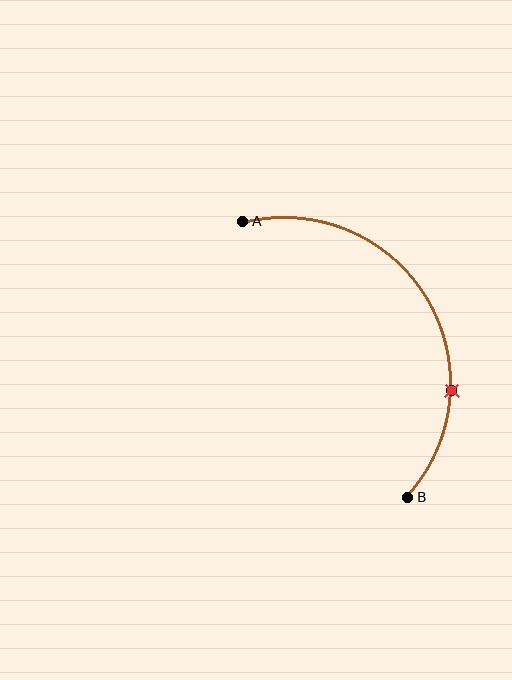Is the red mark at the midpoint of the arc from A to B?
No. The red mark lies on the arc but is closer to endpoint B. The arc midpoint would be at the point on the curve equidistant along the arc from both A and B.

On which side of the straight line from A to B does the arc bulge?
The arc bulges to the right of the straight line connecting A and B.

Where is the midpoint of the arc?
The arc midpoint is the point on the curve farthest from the straight line joining A and B. It sits to the right of that line.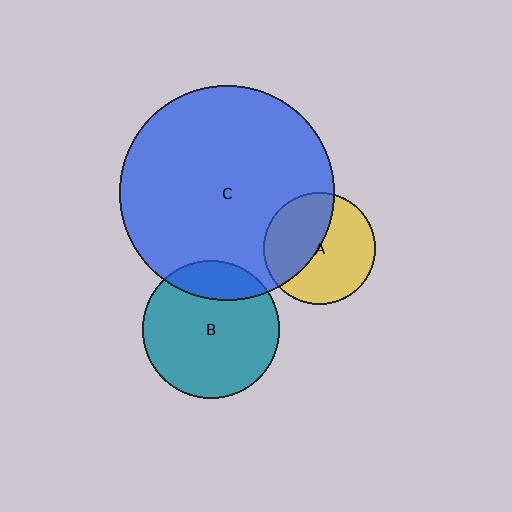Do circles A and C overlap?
Yes.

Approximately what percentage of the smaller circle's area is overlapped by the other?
Approximately 45%.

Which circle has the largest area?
Circle C (blue).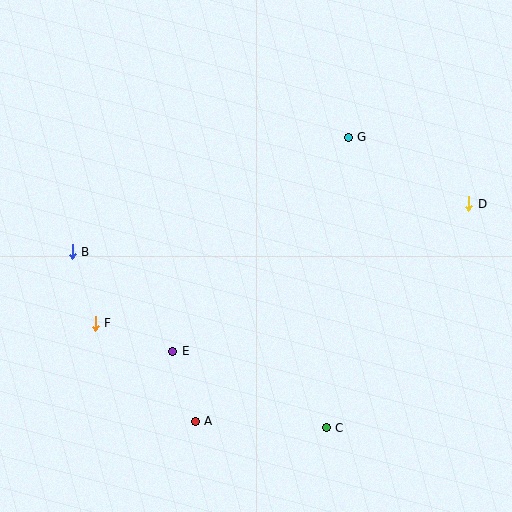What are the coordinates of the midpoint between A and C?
The midpoint between A and C is at (261, 424).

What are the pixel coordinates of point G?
Point G is at (348, 137).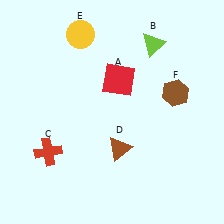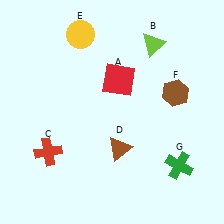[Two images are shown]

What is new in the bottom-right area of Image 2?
A green cross (G) was added in the bottom-right area of Image 2.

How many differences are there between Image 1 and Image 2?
There is 1 difference between the two images.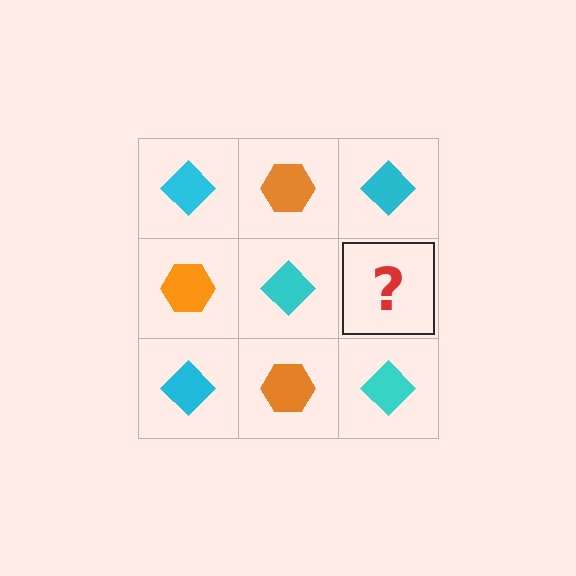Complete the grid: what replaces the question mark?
The question mark should be replaced with an orange hexagon.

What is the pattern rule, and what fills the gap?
The rule is that it alternates cyan diamond and orange hexagon in a checkerboard pattern. The gap should be filled with an orange hexagon.